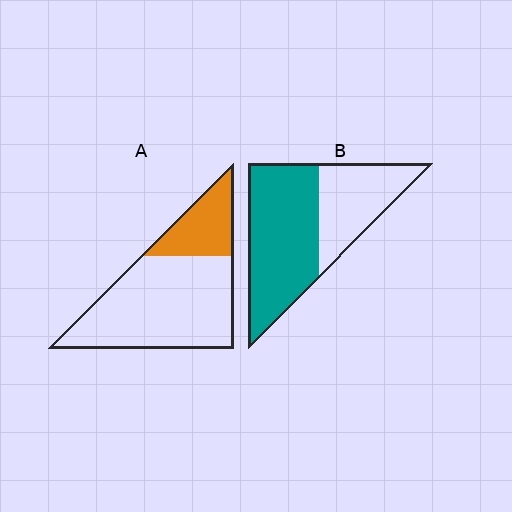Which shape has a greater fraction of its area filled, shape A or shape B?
Shape B.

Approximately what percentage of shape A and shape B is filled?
A is approximately 25% and B is approximately 60%.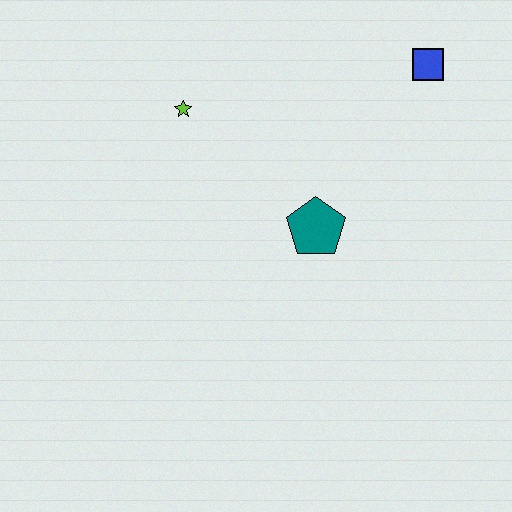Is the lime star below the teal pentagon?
No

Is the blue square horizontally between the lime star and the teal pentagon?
No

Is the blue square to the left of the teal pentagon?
No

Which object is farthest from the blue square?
The lime star is farthest from the blue square.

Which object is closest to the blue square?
The teal pentagon is closest to the blue square.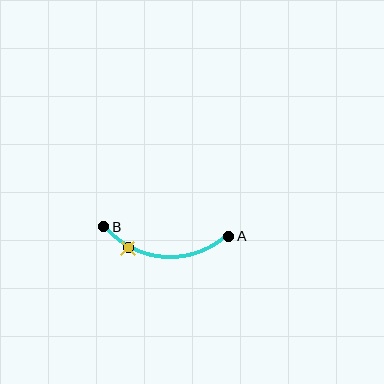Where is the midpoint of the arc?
The arc midpoint is the point on the curve farthest from the straight line joining A and B. It sits below that line.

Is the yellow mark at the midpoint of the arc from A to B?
No. The yellow mark lies on the arc but is closer to endpoint B. The arc midpoint would be at the point on the curve equidistant along the arc from both A and B.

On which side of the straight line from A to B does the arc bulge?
The arc bulges below the straight line connecting A and B.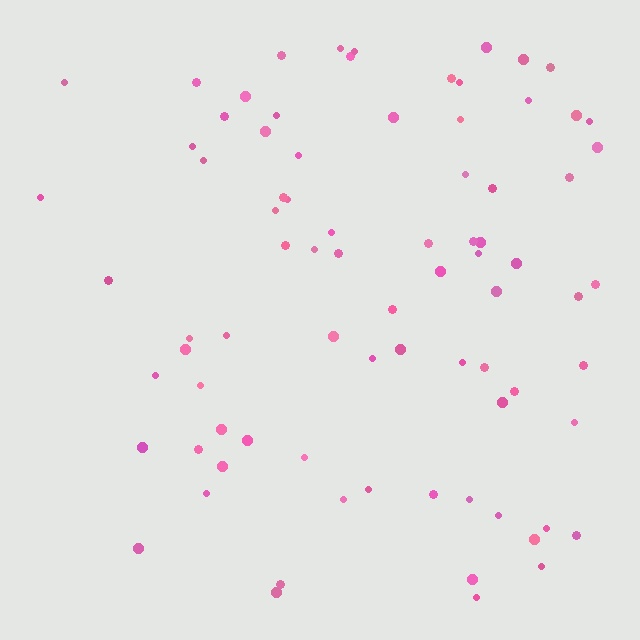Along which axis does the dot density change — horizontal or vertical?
Horizontal.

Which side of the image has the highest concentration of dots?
The right.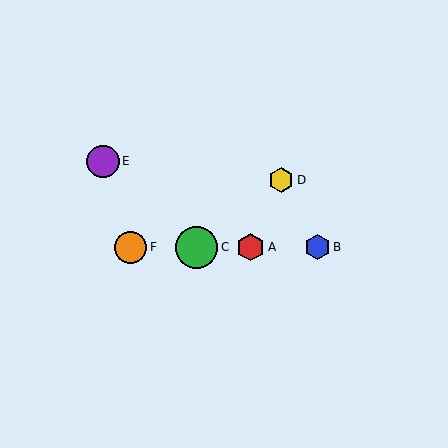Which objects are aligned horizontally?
Objects A, B, C, F are aligned horizontally.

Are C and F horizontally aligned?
Yes, both are at y≈247.